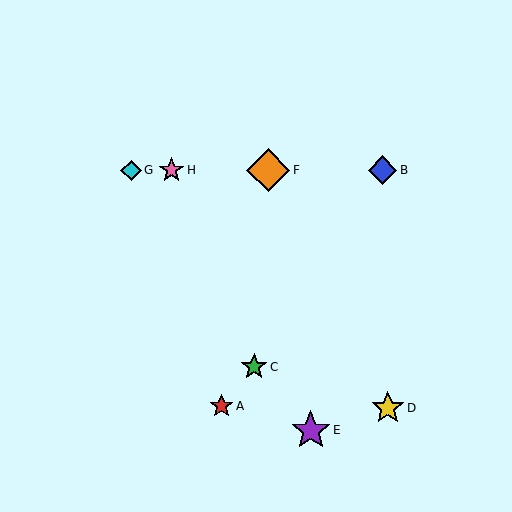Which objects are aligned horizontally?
Objects B, F, G, H are aligned horizontally.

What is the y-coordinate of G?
Object G is at y≈170.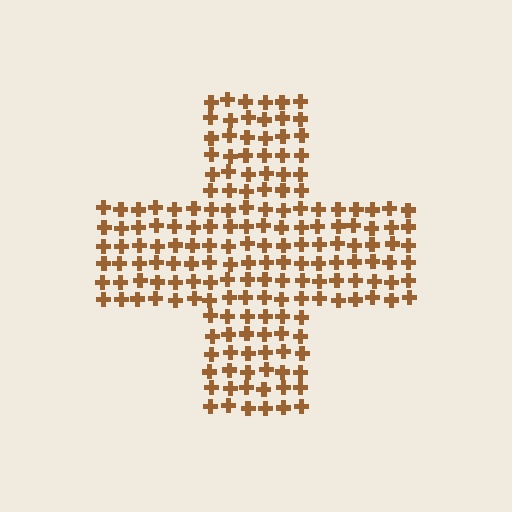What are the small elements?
The small elements are crosses.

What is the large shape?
The large shape is a cross.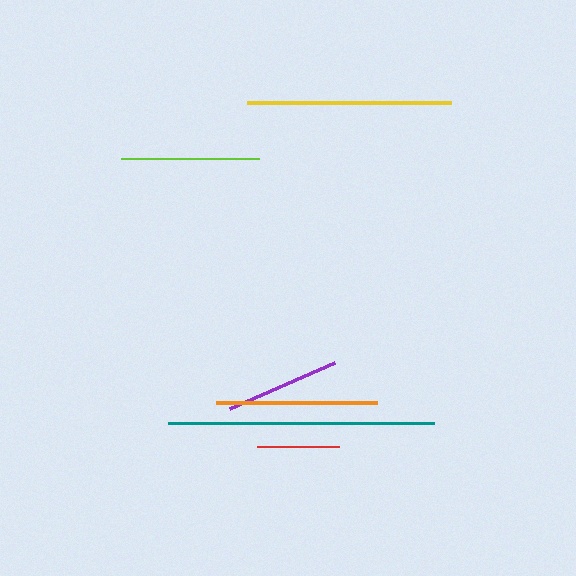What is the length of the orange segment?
The orange segment is approximately 161 pixels long.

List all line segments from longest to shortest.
From longest to shortest: teal, yellow, orange, lime, purple, red.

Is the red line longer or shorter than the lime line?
The lime line is longer than the red line.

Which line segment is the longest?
The teal line is the longest at approximately 266 pixels.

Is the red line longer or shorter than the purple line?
The purple line is longer than the red line.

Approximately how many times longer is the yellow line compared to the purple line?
The yellow line is approximately 1.8 times the length of the purple line.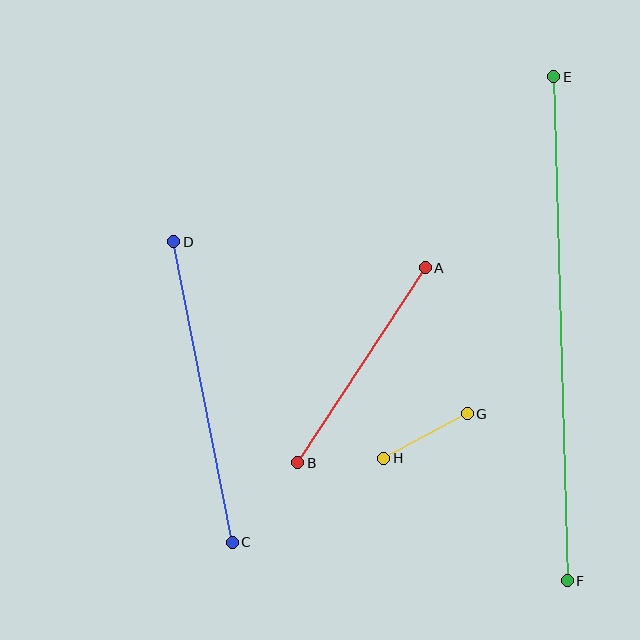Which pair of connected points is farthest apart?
Points E and F are farthest apart.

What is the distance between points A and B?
The distance is approximately 233 pixels.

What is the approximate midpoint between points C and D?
The midpoint is at approximately (203, 392) pixels.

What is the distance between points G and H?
The distance is approximately 95 pixels.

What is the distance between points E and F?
The distance is approximately 504 pixels.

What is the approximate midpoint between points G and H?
The midpoint is at approximately (426, 436) pixels.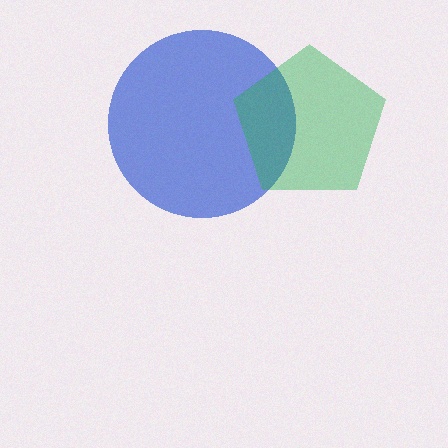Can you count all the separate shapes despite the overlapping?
Yes, there are 2 separate shapes.